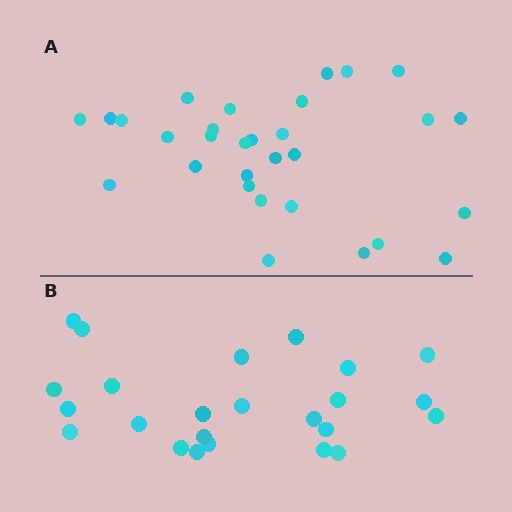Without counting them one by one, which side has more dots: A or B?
Region A (the top region) has more dots.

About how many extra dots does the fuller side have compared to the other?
Region A has about 6 more dots than region B.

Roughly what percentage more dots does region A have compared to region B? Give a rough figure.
About 25% more.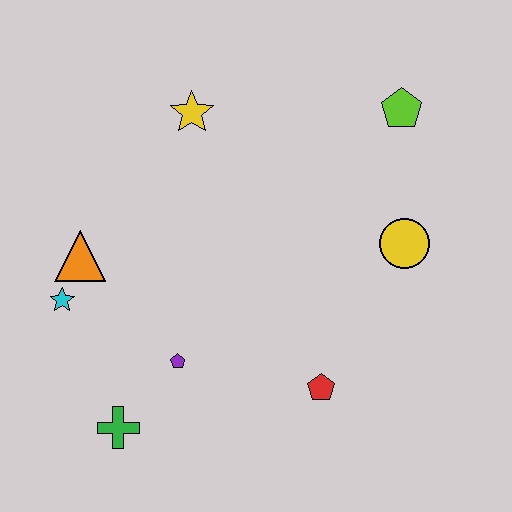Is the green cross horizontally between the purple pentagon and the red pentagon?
No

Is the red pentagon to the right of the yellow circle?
No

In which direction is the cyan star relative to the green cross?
The cyan star is above the green cross.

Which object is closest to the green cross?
The purple pentagon is closest to the green cross.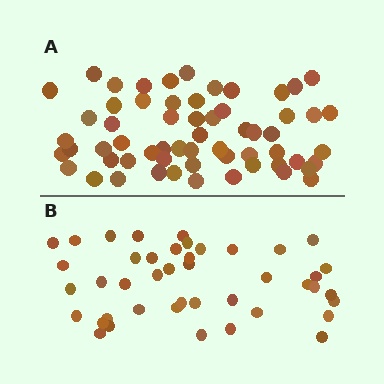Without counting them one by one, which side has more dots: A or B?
Region A (the top region) has more dots.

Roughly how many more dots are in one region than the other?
Region A has approximately 15 more dots than region B.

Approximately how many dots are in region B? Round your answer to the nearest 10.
About 40 dots. (The exact count is 43, which rounds to 40.)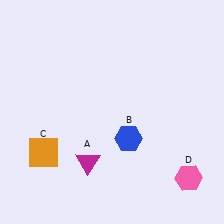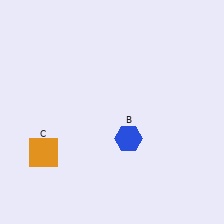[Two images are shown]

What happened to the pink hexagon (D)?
The pink hexagon (D) was removed in Image 2. It was in the bottom-right area of Image 1.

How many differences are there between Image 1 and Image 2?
There are 2 differences between the two images.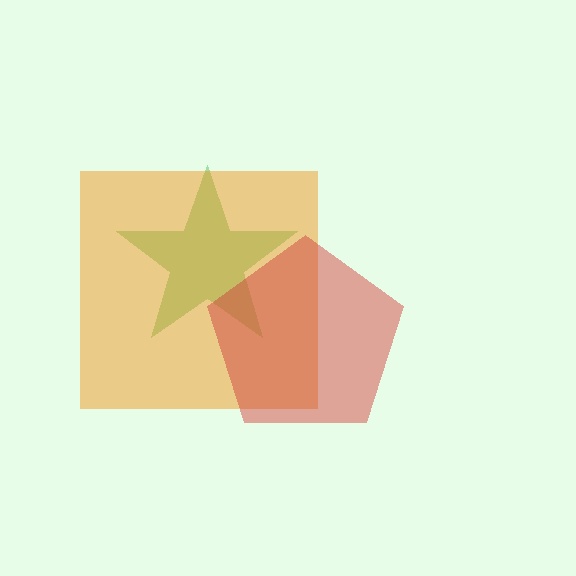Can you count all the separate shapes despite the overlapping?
Yes, there are 3 separate shapes.